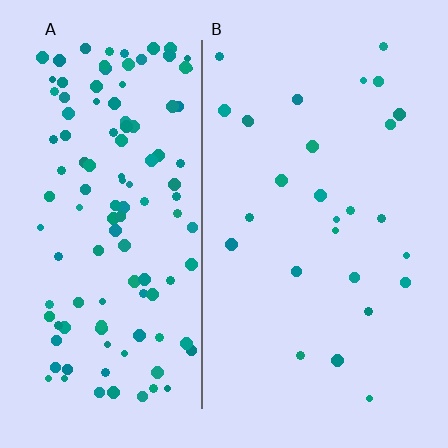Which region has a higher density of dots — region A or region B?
A (the left).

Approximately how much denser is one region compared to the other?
Approximately 4.4× — region A over region B.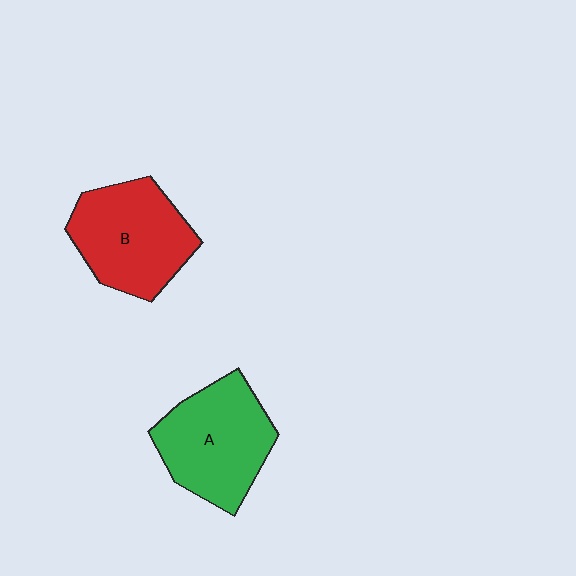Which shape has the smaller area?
Shape B (red).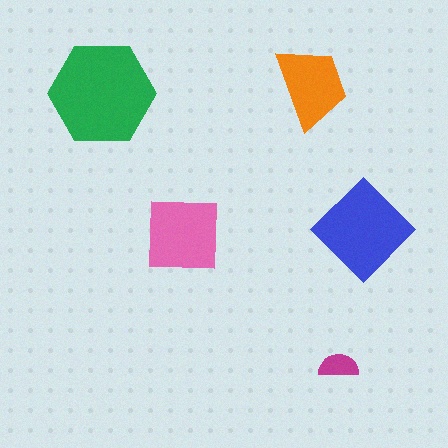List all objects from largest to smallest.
The green hexagon, the blue diamond, the pink square, the orange trapezoid, the magenta semicircle.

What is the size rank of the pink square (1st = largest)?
3rd.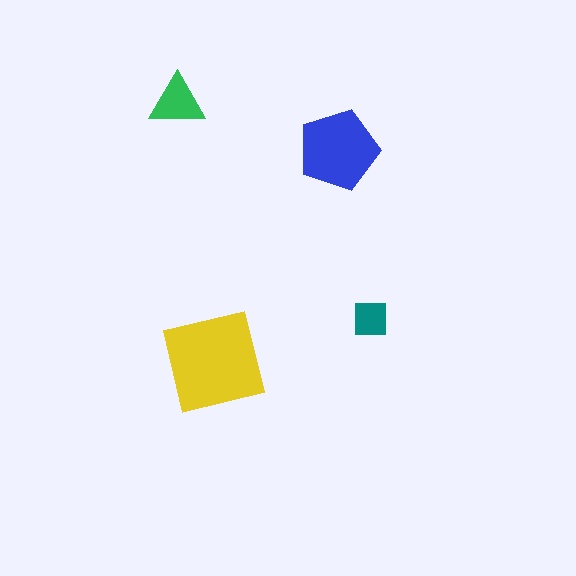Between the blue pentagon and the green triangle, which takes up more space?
The blue pentagon.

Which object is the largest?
The yellow square.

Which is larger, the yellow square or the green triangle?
The yellow square.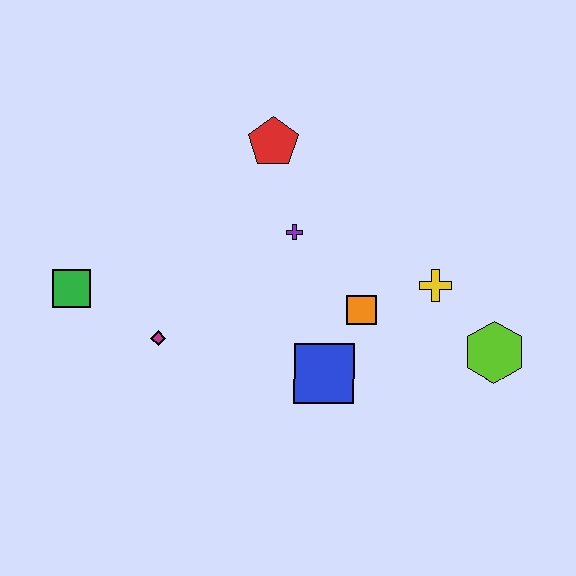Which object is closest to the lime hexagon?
The yellow cross is closest to the lime hexagon.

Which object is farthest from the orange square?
The green square is farthest from the orange square.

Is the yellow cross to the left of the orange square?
No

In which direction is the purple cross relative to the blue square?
The purple cross is above the blue square.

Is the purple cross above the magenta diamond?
Yes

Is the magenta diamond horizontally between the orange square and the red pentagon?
No